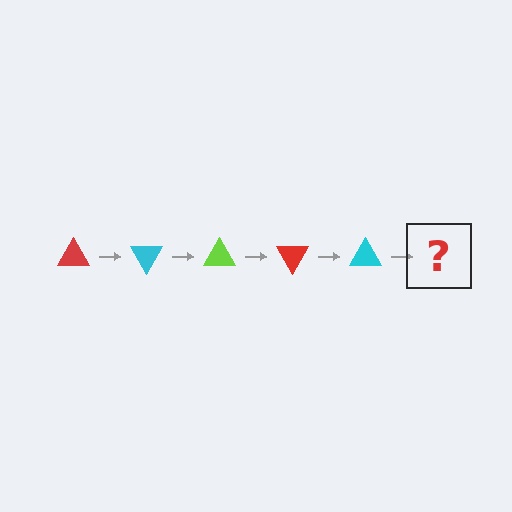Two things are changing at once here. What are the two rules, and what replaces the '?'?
The two rules are that it rotates 60 degrees each step and the color cycles through red, cyan, and lime. The '?' should be a lime triangle, rotated 300 degrees from the start.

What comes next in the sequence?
The next element should be a lime triangle, rotated 300 degrees from the start.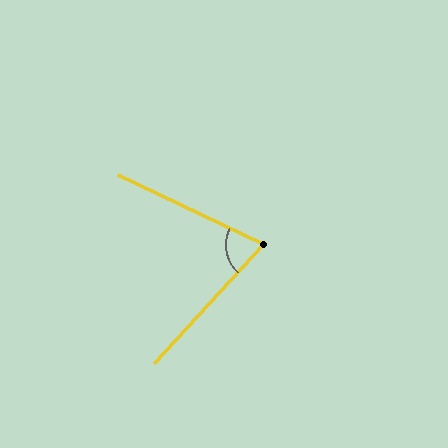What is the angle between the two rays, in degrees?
Approximately 73 degrees.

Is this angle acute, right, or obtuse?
It is acute.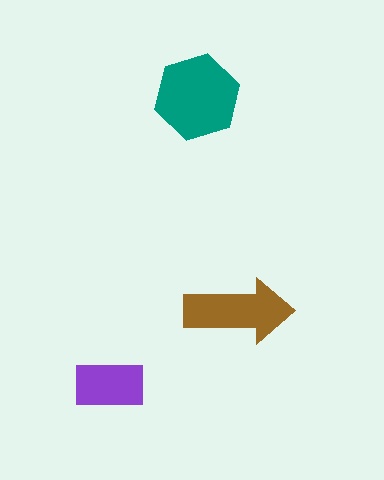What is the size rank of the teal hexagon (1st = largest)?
1st.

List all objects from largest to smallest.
The teal hexagon, the brown arrow, the purple rectangle.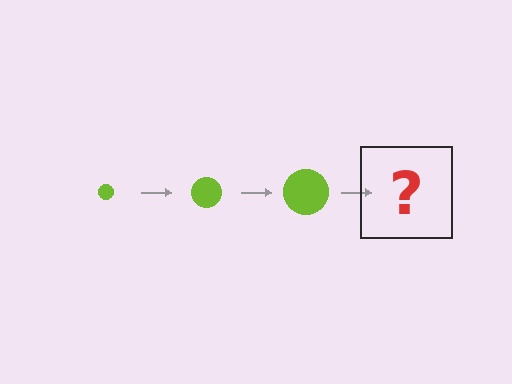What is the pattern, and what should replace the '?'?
The pattern is that the circle gets progressively larger each step. The '?' should be a lime circle, larger than the previous one.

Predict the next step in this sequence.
The next step is a lime circle, larger than the previous one.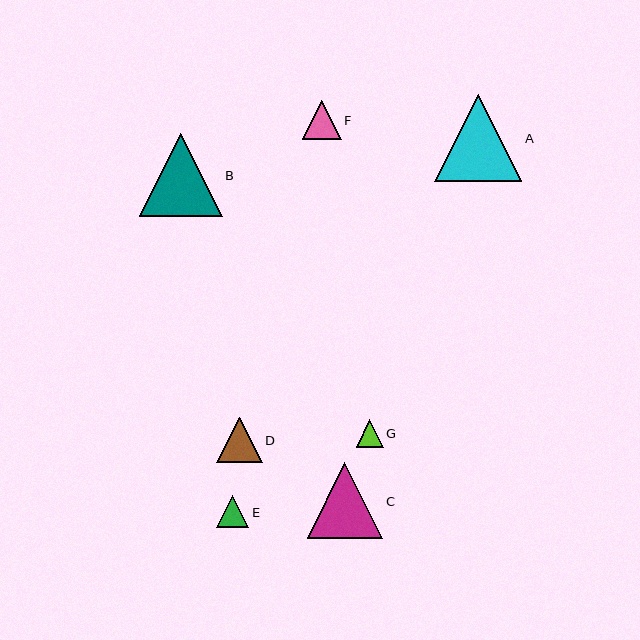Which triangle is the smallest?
Triangle G is the smallest with a size of approximately 27 pixels.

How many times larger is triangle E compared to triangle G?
Triangle E is approximately 1.2 times the size of triangle G.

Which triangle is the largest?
Triangle A is the largest with a size of approximately 88 pixels.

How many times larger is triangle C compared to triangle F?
Triangle C is approximately 1.9 times the size of triangle F.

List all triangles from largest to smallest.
From largest to smallest: A, B, C, D, F, E, G.